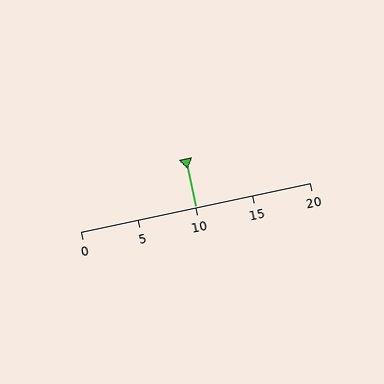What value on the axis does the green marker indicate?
The marker indicates approximately 10.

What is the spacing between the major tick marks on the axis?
The major ticks are spaced 5 apart.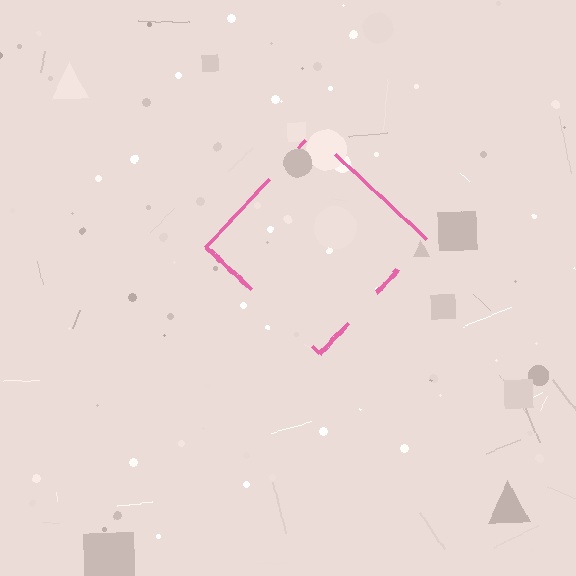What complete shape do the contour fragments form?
The contour fragments form a diamond.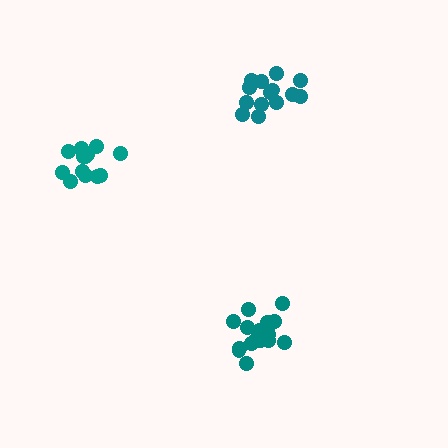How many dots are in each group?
Group 1: 17 dots, Group 2: 13 dots, Group 3: 14 dots (44 total).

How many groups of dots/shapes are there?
There are 3 groups.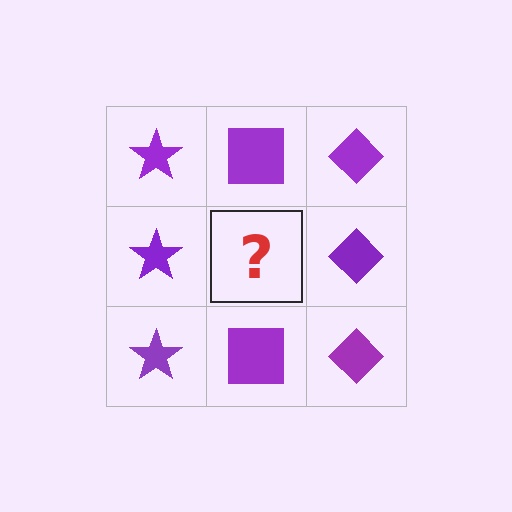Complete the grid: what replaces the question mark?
The question mark should be replaced with a purple square.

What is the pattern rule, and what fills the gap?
The rule is that each column has a consistent shape. The gap should be filled with a purple square.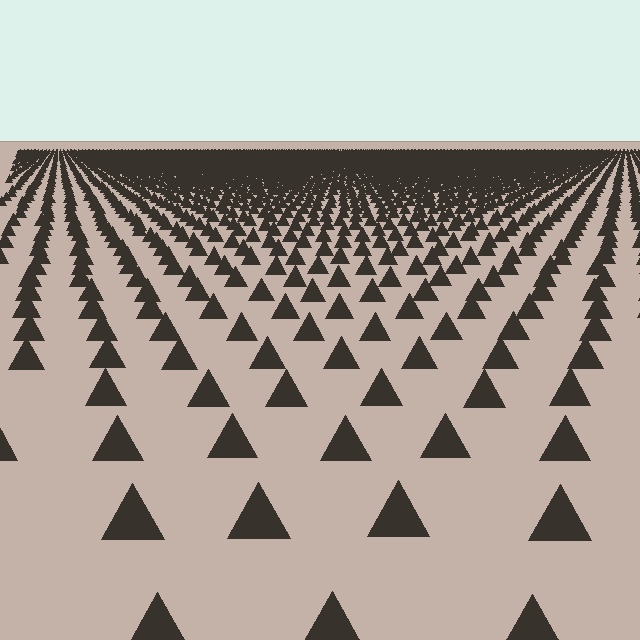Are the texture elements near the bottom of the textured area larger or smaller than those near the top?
Larger. Near the bottom, elements are closer to the viewer and appear at a bigger on-screen size.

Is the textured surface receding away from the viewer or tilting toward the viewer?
The surface is receding away from the viewer. Texture elements get smaller and denser toward the top.